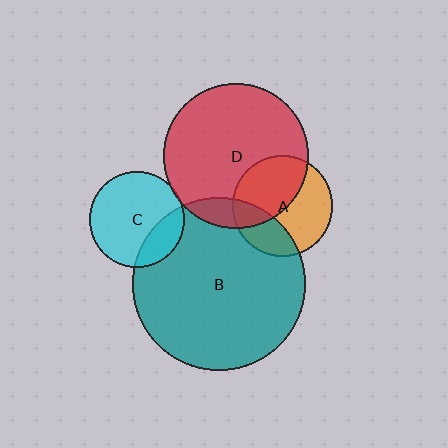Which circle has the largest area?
Circle B (teal).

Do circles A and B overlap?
Yes.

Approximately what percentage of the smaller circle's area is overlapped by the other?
Approximately 30%.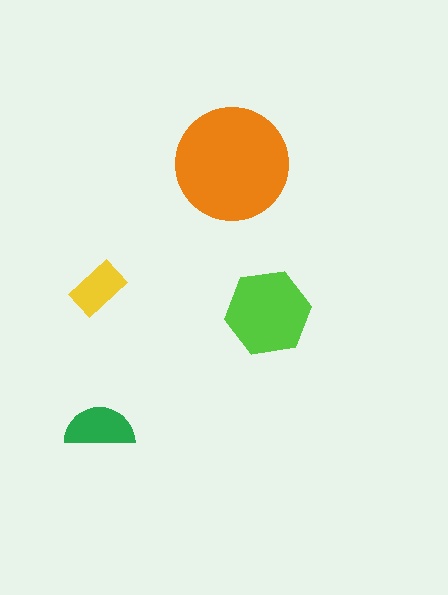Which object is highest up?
The orange circle is topmost.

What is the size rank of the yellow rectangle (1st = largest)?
4th.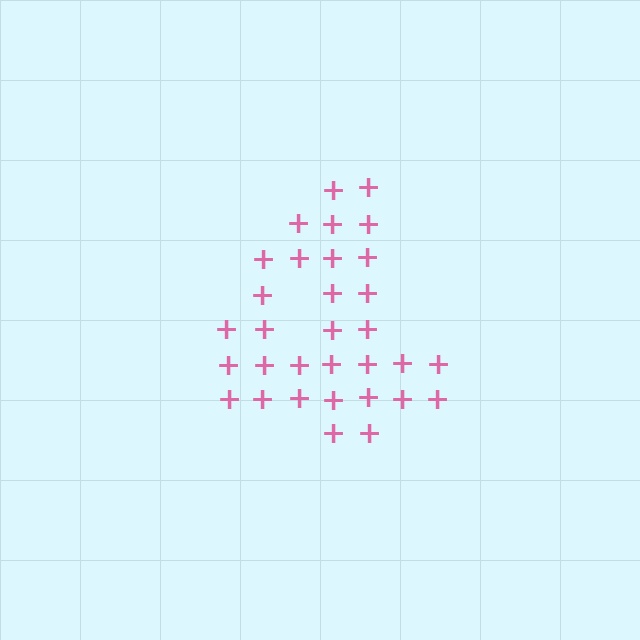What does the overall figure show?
The overall figure shows the digit 4.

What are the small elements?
The small elements are plus signs.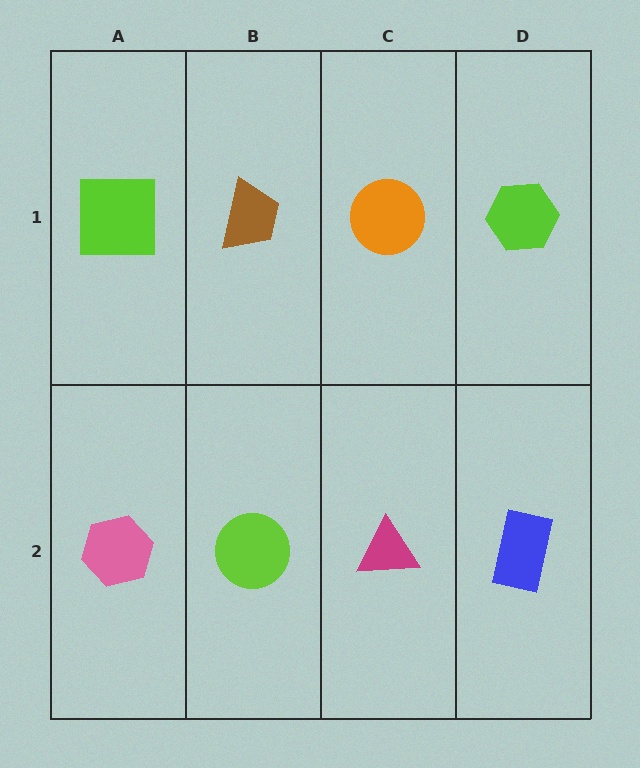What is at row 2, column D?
A blue rectangle.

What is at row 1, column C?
An orange circle.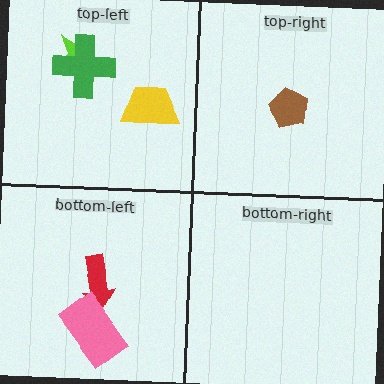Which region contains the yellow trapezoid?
The top-left region.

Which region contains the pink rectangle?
The bottom-left region.